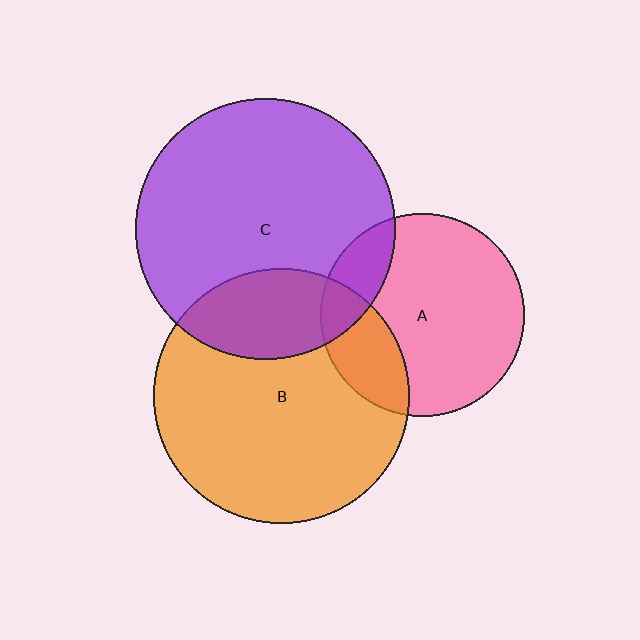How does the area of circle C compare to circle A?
Approximately 1.6 times.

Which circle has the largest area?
Circle C (purple).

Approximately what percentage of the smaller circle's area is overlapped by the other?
Approximately 25%.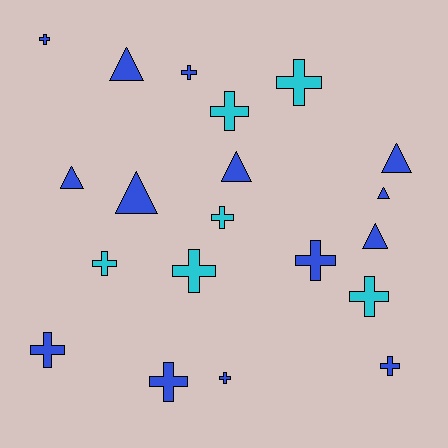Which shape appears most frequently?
Cross, with 13 objects.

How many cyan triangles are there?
There are no cyan triangles.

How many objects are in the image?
There are 20 objects.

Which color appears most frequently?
Blue, with 14 objects.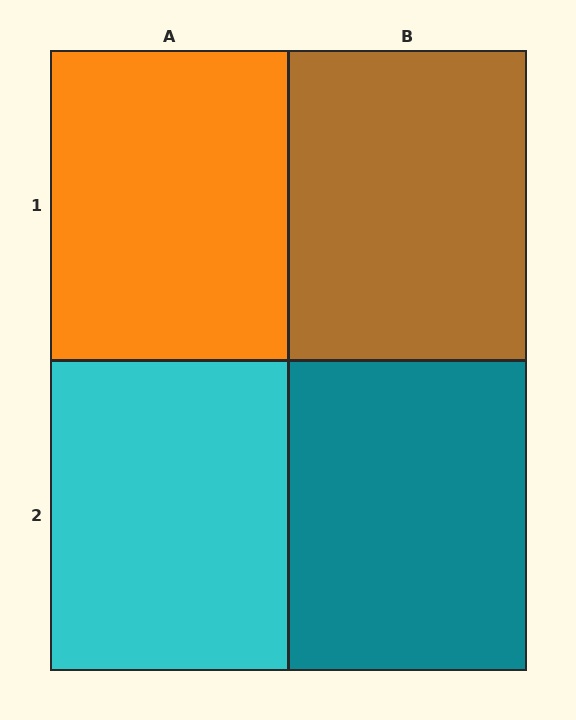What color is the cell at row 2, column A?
Cyan.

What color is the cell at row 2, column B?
Teal.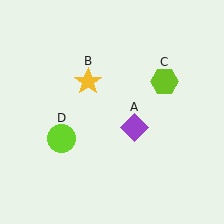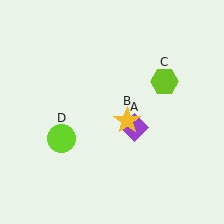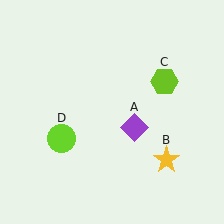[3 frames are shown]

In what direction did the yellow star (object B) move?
The yellow star (object B) moved down and to the right.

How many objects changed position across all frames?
1 object changed position: yellow star (object B).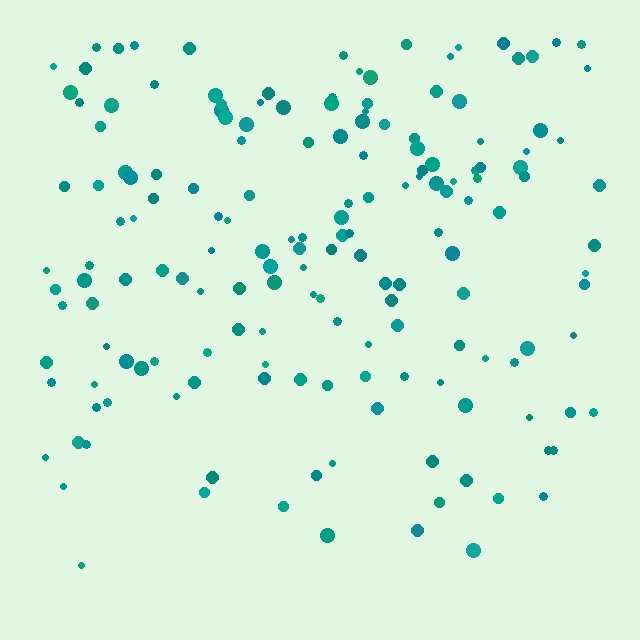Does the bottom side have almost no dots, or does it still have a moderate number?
Still a moderate number, just noticeably fewer than the top.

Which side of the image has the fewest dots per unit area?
The bottom.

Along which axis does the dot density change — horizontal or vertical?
Vertical.